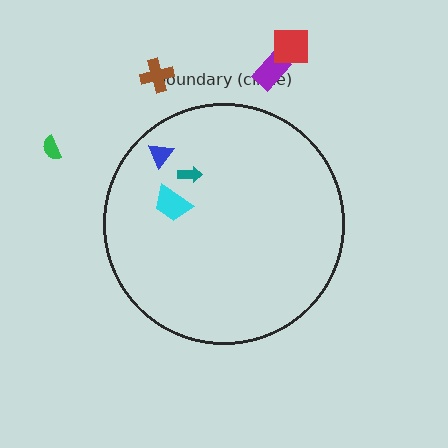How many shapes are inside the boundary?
3 inside, 4 outside.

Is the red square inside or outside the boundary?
Outside.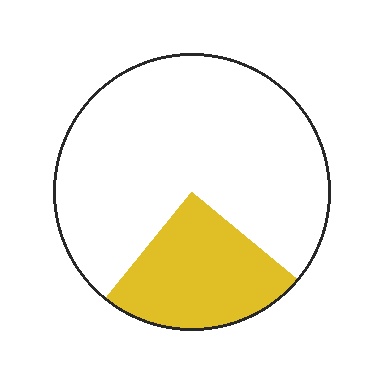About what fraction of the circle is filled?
About one quarter (1/4).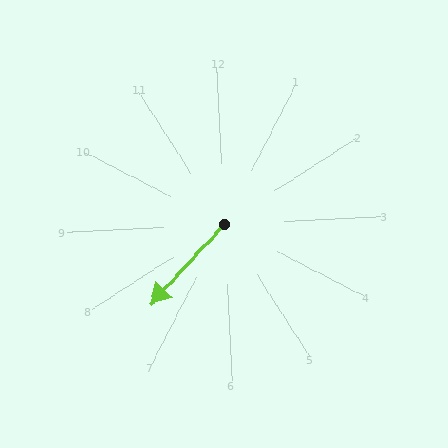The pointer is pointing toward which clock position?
Roughly 8 o'clock.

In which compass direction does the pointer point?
Southwest.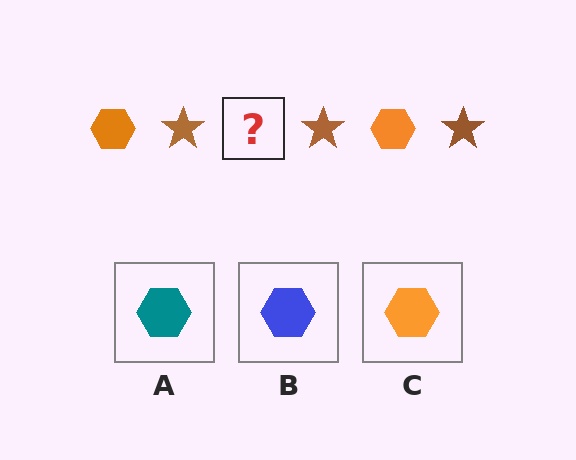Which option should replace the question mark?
Option C.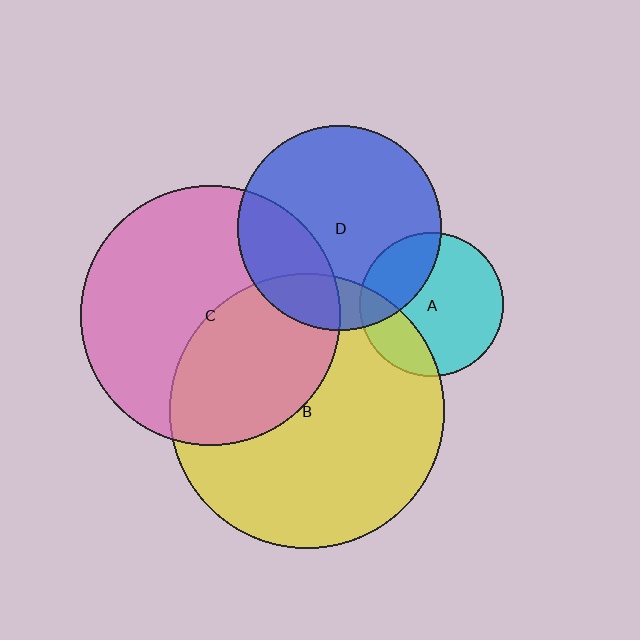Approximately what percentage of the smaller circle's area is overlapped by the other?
Approximately 15%.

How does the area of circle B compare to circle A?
Approximately 3.7 times.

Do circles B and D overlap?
Yes.